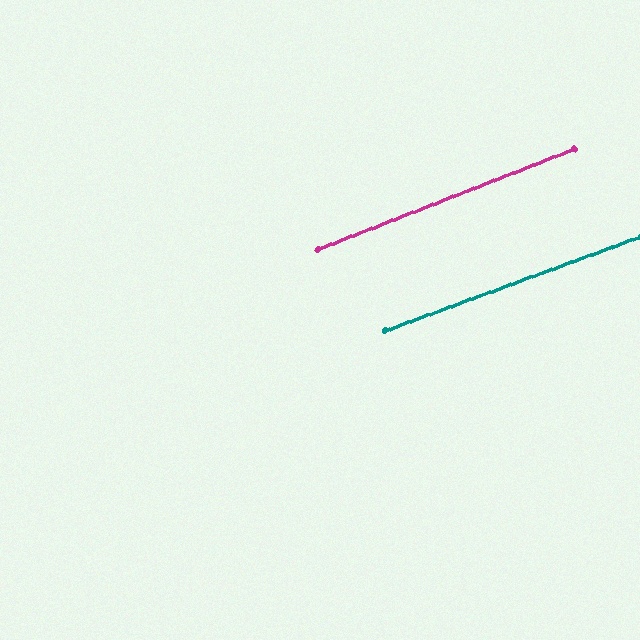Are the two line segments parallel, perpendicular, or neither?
Parallel — their directions differ by only 1.0°.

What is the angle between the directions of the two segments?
Approximately 1 degree.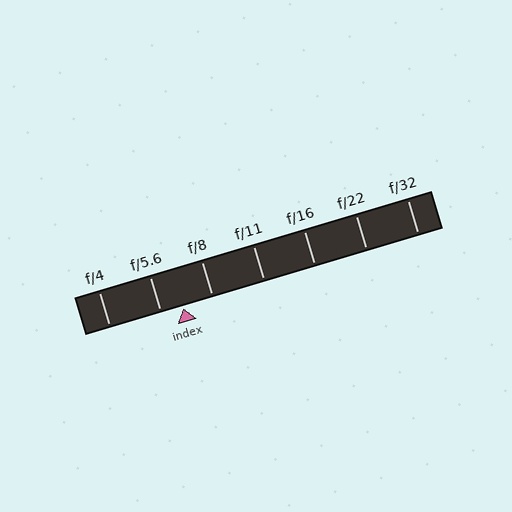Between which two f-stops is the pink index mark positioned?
The index mark is between f/5.6 and f/8.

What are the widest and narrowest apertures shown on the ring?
The widest aperture shown is f/4 and the narrowest is f/32.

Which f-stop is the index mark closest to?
The index mark is closest to f/5.6.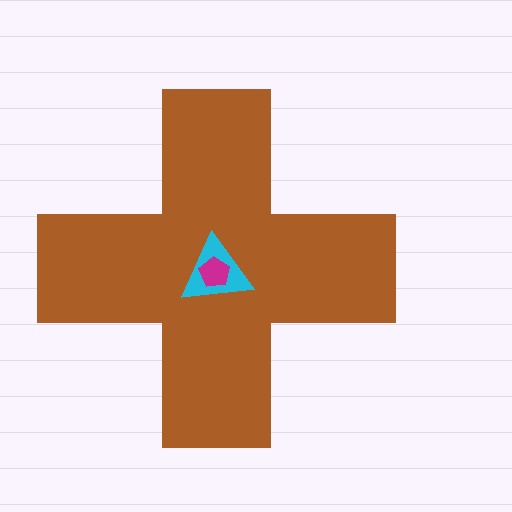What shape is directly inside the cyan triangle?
The magenta pentagon.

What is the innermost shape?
The magenta pentagon.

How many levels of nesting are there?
3.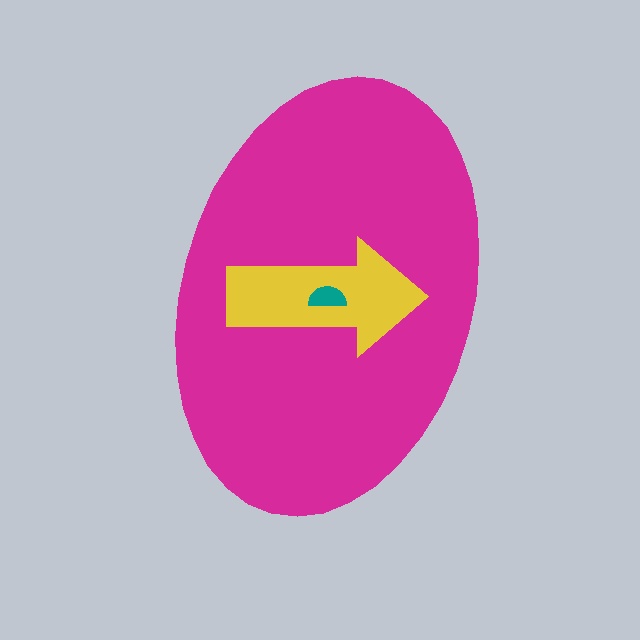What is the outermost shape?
The magenta ellipse.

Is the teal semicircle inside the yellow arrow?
Yes.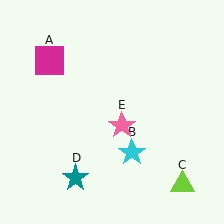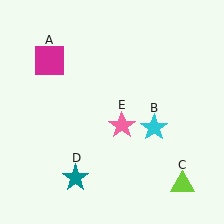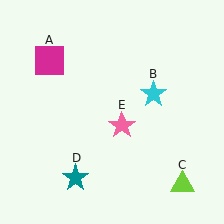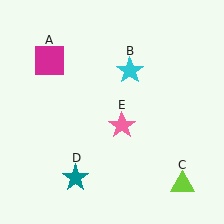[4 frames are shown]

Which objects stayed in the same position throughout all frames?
Magenta square (object A) and lime triangle (object C) and teal star (object D) and pink star (object E) remained stationary.